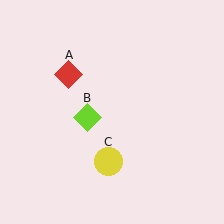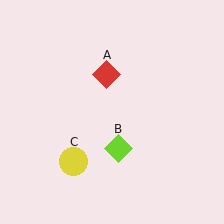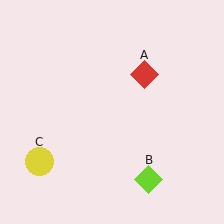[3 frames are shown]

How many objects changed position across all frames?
3 objects changed position: red diamond (object A), lime diamond (object B), yellow circle (object C).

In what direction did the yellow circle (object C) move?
The yellow circle (object C) moved left.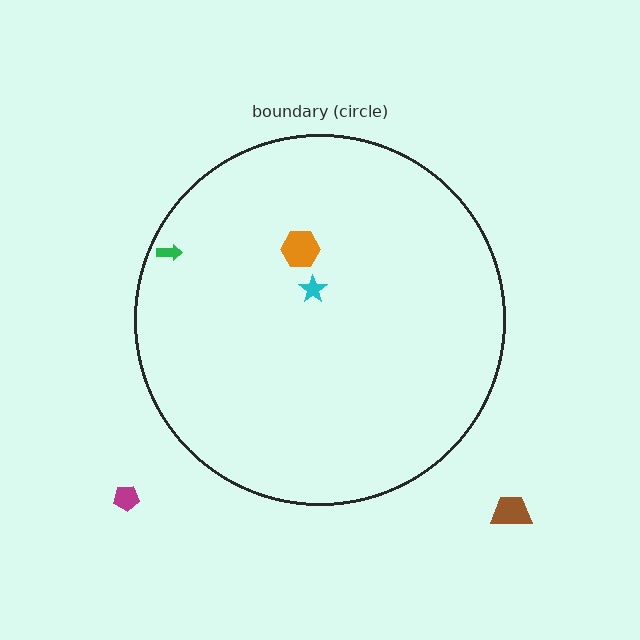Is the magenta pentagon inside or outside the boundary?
Outside.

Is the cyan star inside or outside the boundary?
Inside.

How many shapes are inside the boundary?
3 inside, 2 outside.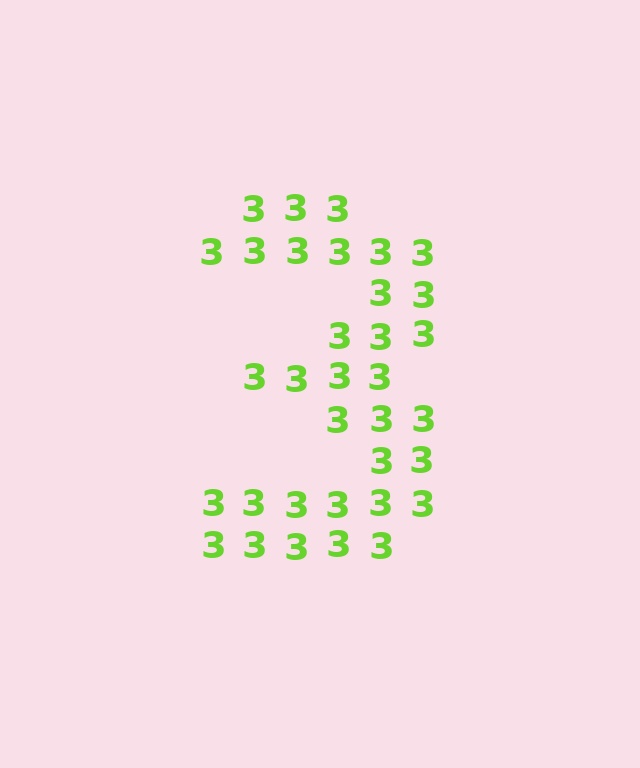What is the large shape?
The large shape is the digit 3.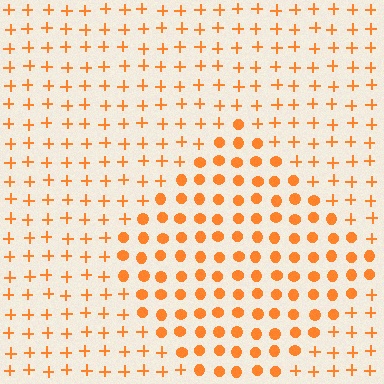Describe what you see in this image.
The image is filled with small orange elements arranged in a uniform grid. A diamond-shaped region contains circles, while the surrounding area contains plus signs. The boundary is defined purely by the change in element shape.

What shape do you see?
I see a diamond.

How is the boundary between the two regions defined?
The boundary is defined by a change in element shape: circles inside vs. plus signs outside. All elements share the same color and spacing.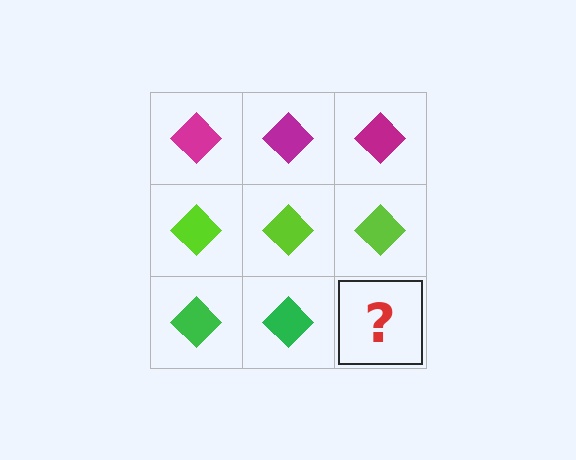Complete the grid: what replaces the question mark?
The question mark should be replaced with a green diamond.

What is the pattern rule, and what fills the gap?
The rule is that each row has a consistent color. The gap should be filled with a green diamond.